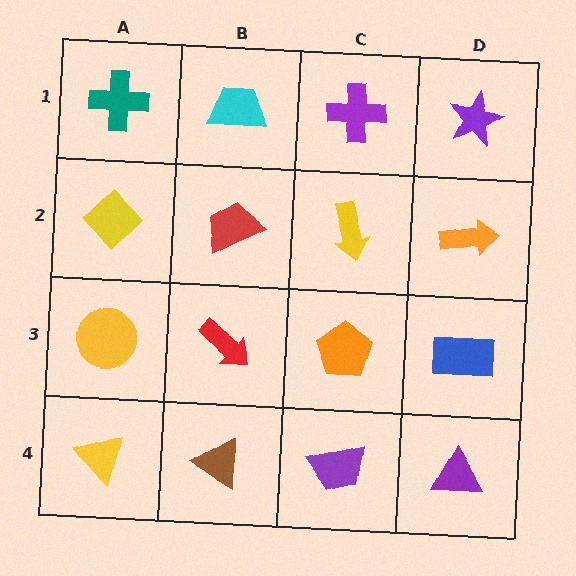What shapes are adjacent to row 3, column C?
A yellow arrow (row 2, column C), a purple trapezoid (row 4, column C), a red arrow (row 3, column B), a blue rectangle (row 3, column D).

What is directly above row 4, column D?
A blue rectangle.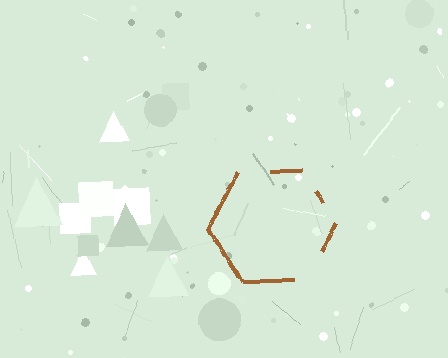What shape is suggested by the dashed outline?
The dashed outline suggests a hexagon.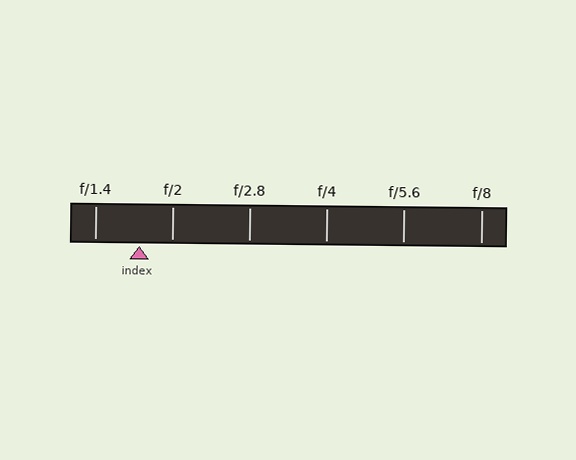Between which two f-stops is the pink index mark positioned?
The index mark is between f/1.4 and f/2.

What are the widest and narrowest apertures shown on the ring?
The widest aperture shown is f/1.4 and the narrowest is f/8.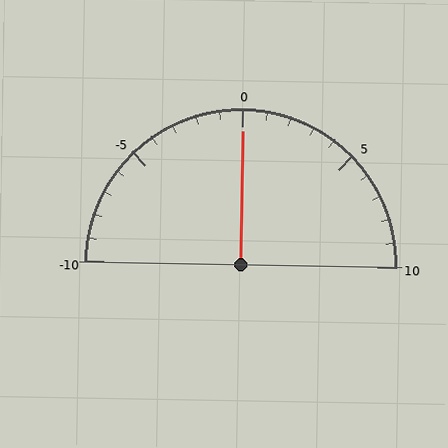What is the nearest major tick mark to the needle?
The nearest major tick mark is 0.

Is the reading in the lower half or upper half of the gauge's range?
The reading is in the upper half of the range (-10 to 10).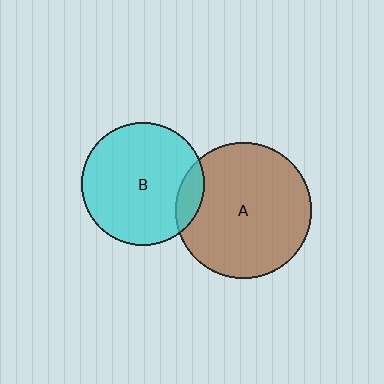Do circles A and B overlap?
Yes.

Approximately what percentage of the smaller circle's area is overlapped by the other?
Approximately 10%.